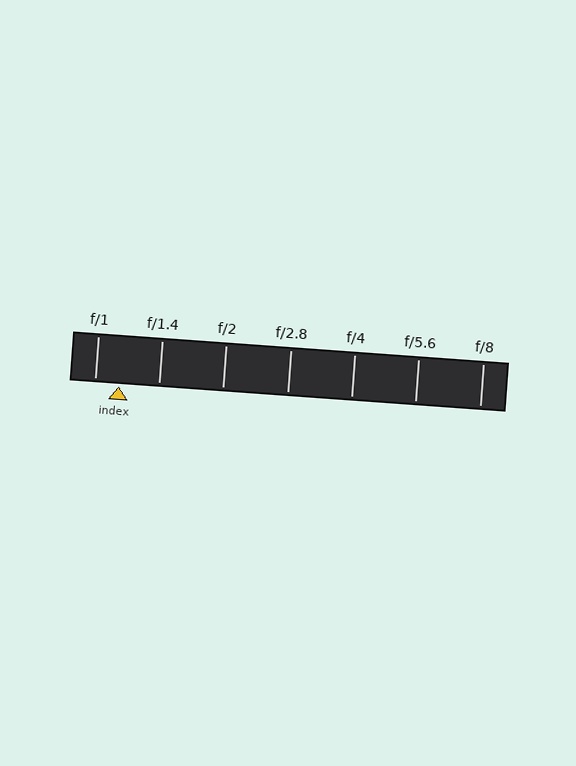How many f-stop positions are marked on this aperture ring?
There are 7 f-stop positions marked.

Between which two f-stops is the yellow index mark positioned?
The index mark is between f/1 and f/1.4.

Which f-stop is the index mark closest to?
The index mark is closest to f/1.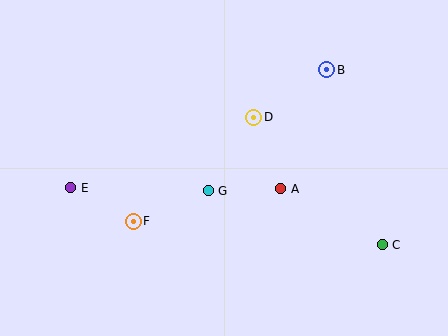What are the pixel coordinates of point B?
Point B is at (327, 70).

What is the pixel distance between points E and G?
The distance between E and G is 138 pixels.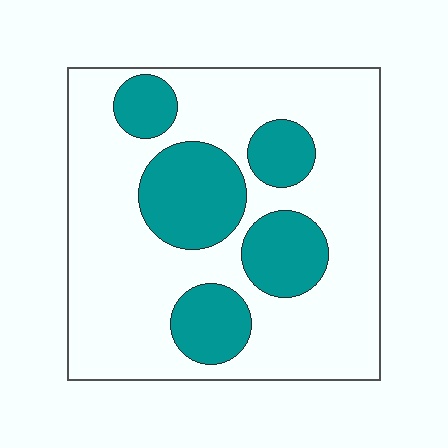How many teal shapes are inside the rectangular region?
5.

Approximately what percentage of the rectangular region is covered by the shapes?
Approximately 30%.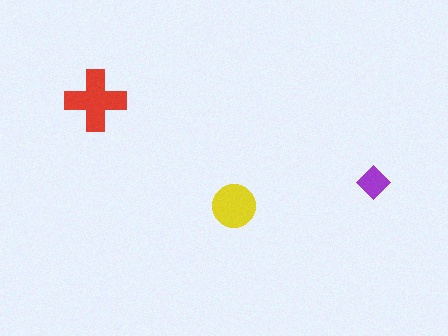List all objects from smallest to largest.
The purple diamond, the yellow circle, the red cross.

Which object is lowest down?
The yellow circle is bottommost.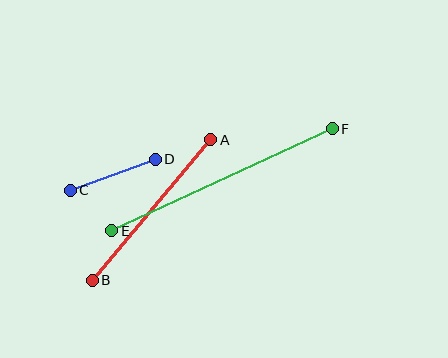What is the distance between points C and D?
The distance is approximately 90 pixels.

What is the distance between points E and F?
The distance is approximately 243 pixels.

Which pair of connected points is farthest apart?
Points E and F are farthest apart.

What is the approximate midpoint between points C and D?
The midpoint is at approximately (113, 175) pixels.